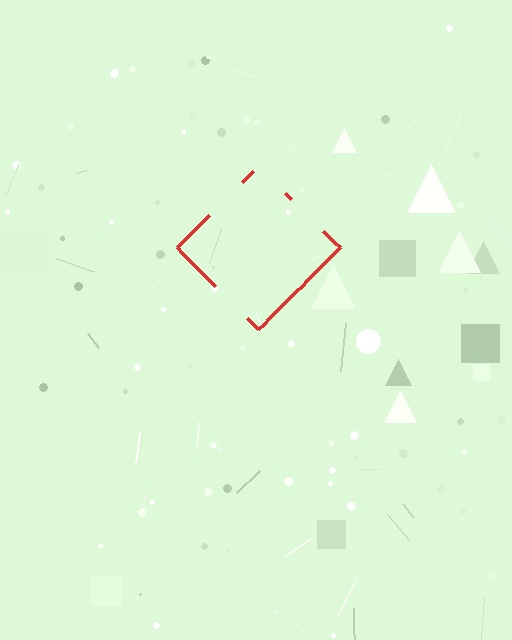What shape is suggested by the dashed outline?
The dashed outline suggests a diamond.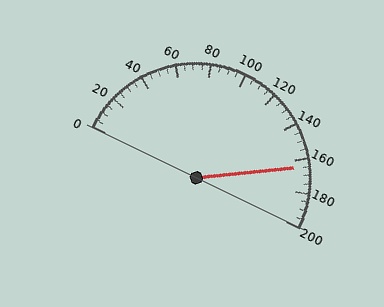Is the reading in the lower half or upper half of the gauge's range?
The reading is in the upper half of the range (0 to 200).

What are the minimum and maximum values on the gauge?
The gauge ranges from 0 to 200.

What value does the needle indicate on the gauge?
The needle indicates approximately 165.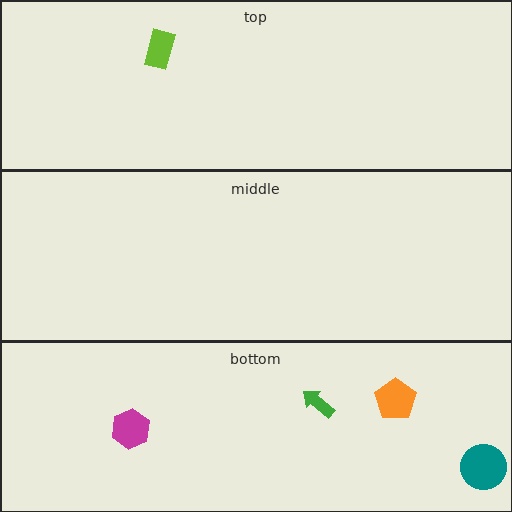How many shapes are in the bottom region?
4.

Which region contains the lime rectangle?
The top region.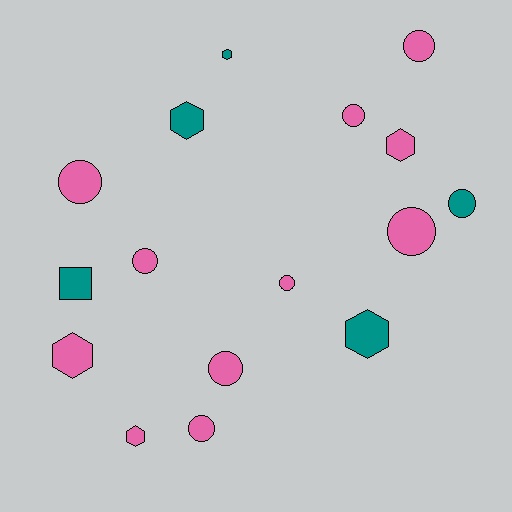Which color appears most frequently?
Pink, with 11 objects.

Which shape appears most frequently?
Circle, with 9 objects.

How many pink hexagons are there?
There are 3 pink hexagons.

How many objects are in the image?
There are 16 objects.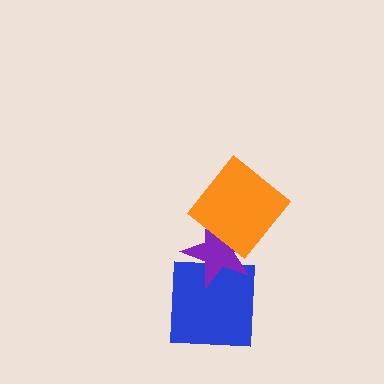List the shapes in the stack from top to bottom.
From top to bottom: the orange diamond, the purple star, the blue square.